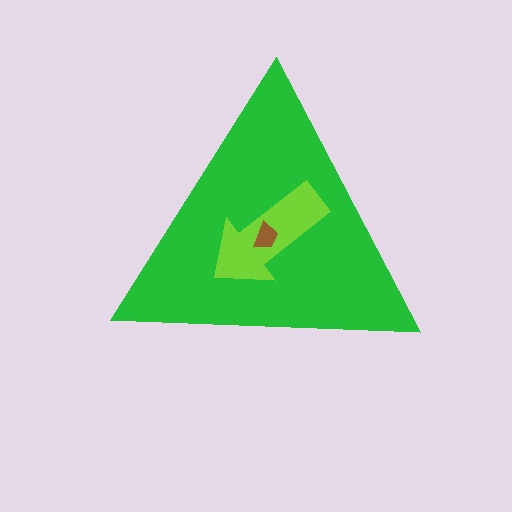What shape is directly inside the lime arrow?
The brown trapezoid.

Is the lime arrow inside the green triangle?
Yes.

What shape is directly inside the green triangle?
The lime arrow.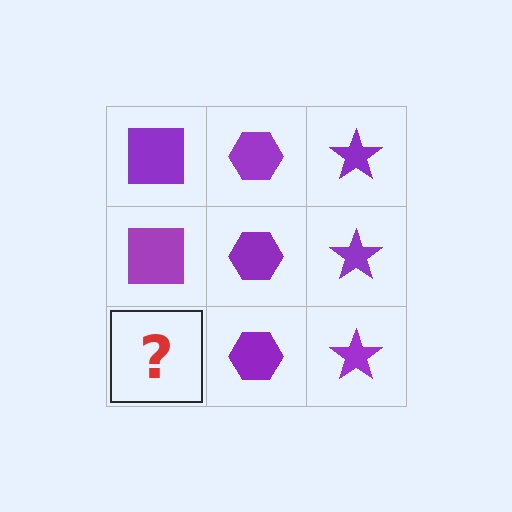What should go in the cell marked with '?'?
The missing cell should contain a purple square.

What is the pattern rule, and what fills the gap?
The rule is that each column has a consistent shape. The gap should be filled with a purple square.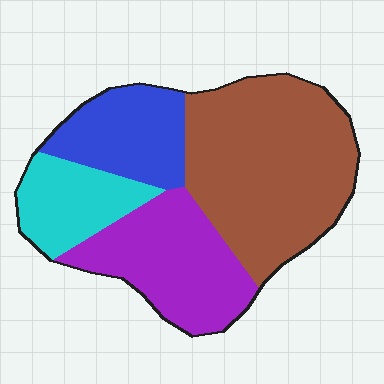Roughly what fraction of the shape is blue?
Blue covers around 15% of the shape.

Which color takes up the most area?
Brown, at roughly 45%.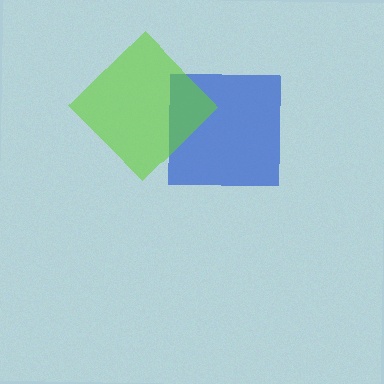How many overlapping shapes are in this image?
There are 2 overlapping shapes in the image.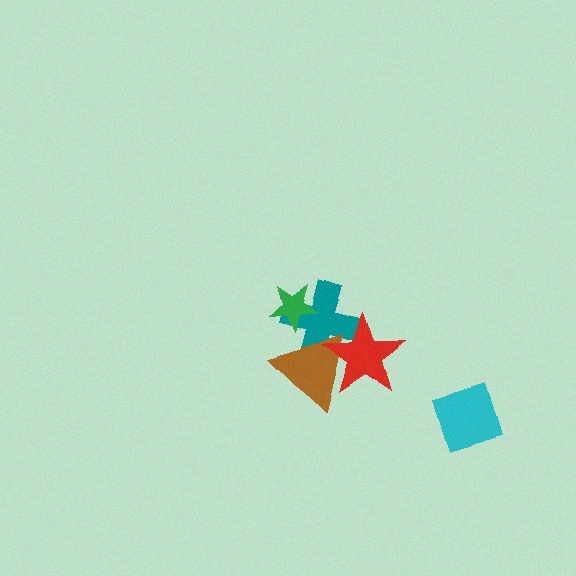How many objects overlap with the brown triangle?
2 objects overlap with the brown triangle.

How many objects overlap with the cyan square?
0 objects overlap with the cyan square.